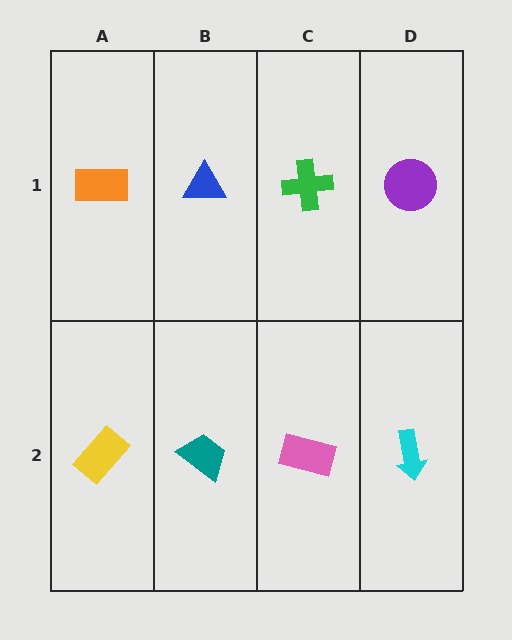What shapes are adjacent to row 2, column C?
A green cross (row 1, column C), a teal trapezoid (row 2, column B), a cyan arrow (row 2, column D).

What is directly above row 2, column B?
A blue triangle.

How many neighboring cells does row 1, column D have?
2.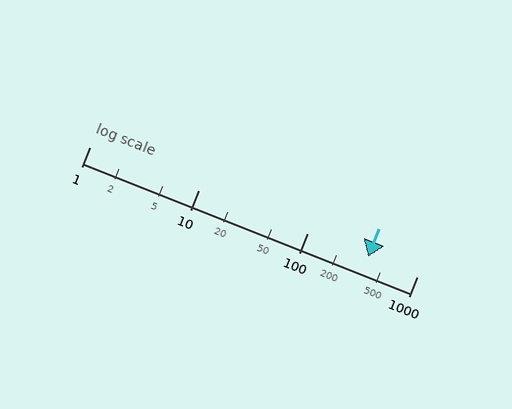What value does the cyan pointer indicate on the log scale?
The pointer indicates approximately 360.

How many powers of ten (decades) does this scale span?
The scale spans 3 decades, from 1 to 1000.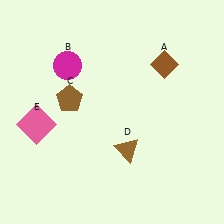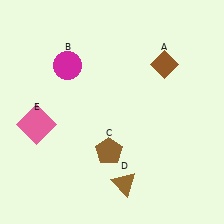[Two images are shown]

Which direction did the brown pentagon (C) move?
The brown pentagon (C) moved down.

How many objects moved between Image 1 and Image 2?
2 objects moved between the two images.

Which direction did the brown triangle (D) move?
The brown triangle (D) moved down.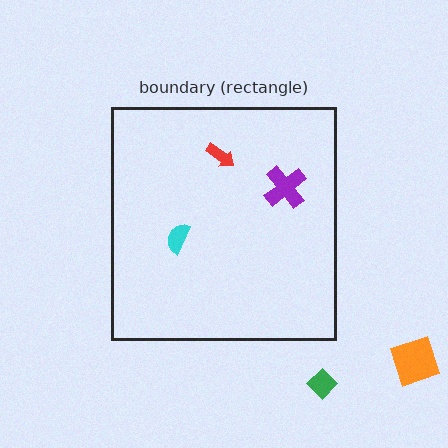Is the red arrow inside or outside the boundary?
Inside.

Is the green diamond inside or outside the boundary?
Outside.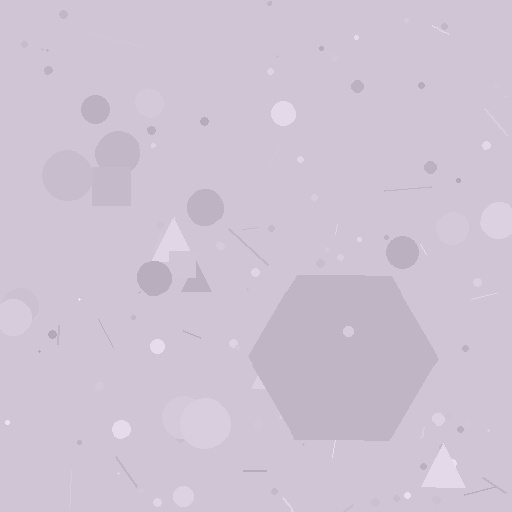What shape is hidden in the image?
A hexagon is hidden in the image.